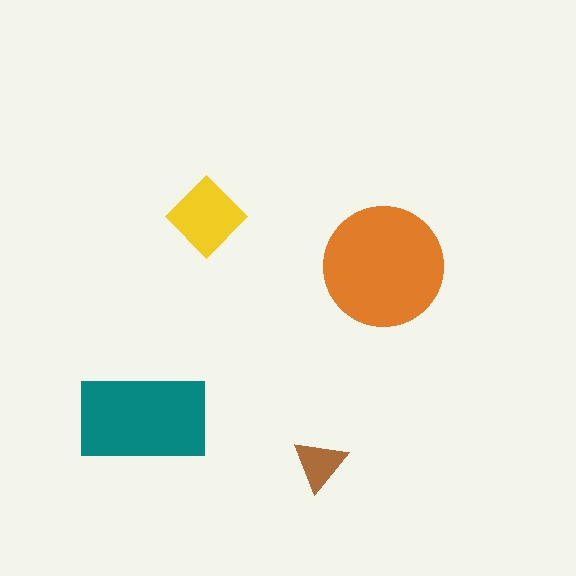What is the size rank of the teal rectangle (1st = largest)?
2nd.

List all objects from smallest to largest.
The brown triangle, the yellow diamond, the teal rectangle, the orange circle.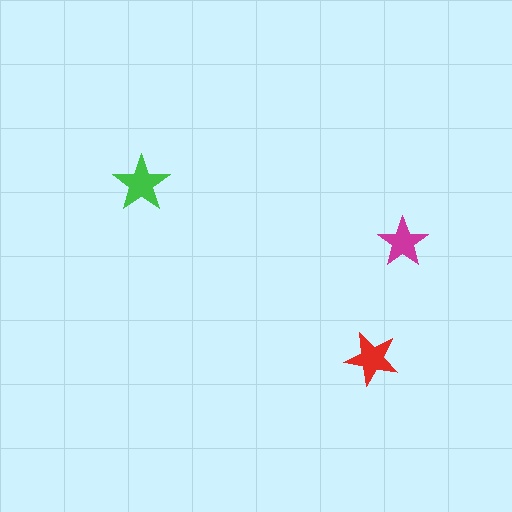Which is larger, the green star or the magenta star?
The green one.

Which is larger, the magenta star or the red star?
The red one.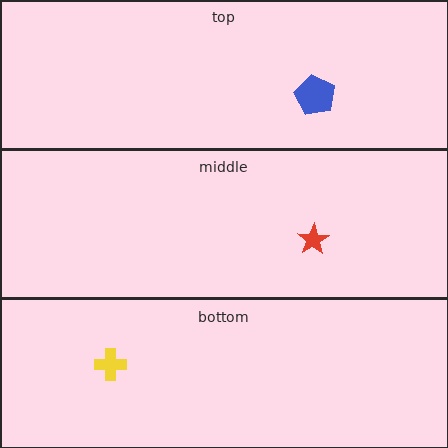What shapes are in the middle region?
The red star.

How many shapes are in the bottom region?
1.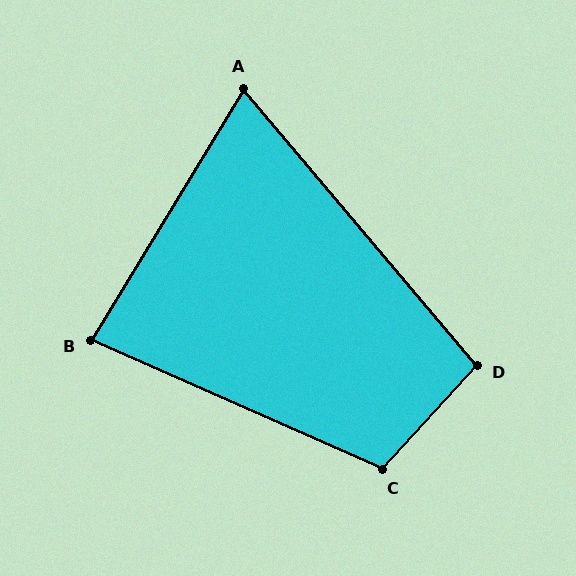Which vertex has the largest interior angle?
C, at approximately 109 degrees.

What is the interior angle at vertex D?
Approximately 97 degrees (obtuse).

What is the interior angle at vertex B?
Approximately 83 degrees (acute).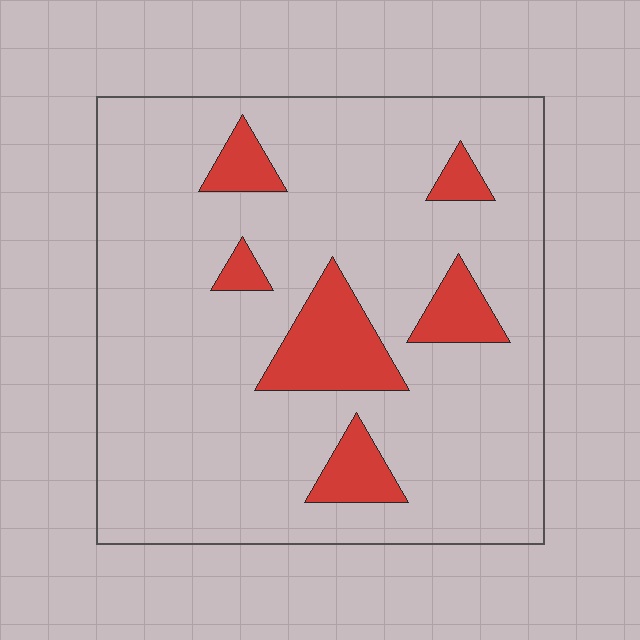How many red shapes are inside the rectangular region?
6.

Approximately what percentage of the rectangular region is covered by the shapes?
Approximately 15%.